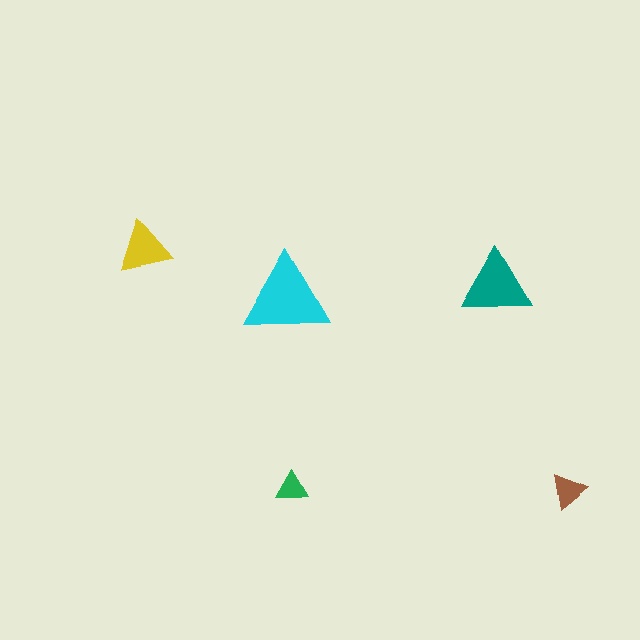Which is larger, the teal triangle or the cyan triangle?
The cyan one.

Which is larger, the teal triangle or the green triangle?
The teal one.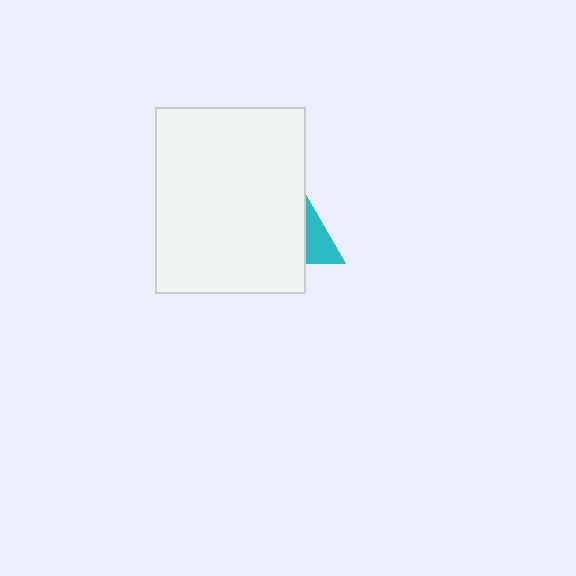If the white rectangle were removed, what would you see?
You would see the complete cyan triangle.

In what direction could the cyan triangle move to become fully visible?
The cyan triangle could move right. That would shift it out from behind the white rectangle entirely.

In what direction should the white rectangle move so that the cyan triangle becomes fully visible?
The white rectangle should move left. That is the shortest direction to clear the overlap and leave the cyan triangle fully visible.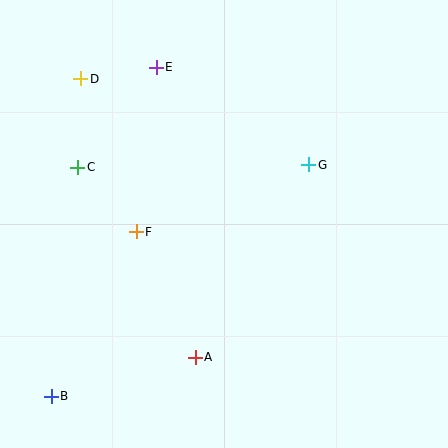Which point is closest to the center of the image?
Point F at (136, 232) is closest to the center.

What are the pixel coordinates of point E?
Point E is at (156, 67).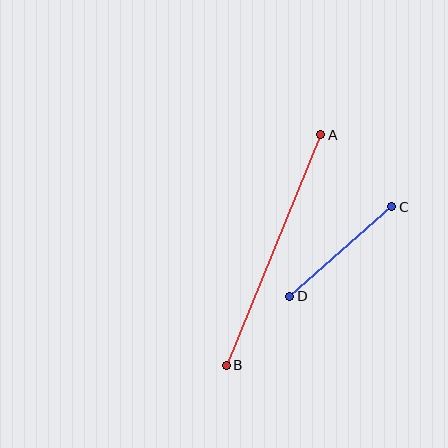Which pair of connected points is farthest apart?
Points A and B are farthest apart.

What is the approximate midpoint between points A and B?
The midpoint is at approximately (274, 250) pixels.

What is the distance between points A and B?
The distance is approximately 249 pixels.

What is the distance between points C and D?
The distance is approximately 135 pixels.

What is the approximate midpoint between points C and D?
The midpoint is at approximately (341, 251) pixels.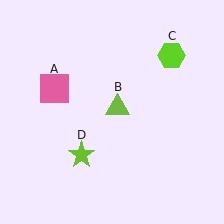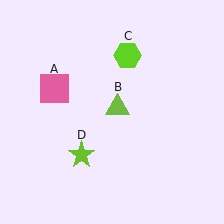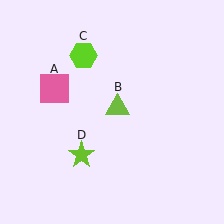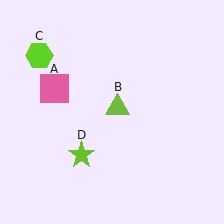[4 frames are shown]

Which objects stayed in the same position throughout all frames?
Pink square (object A) and lime triangle (object B) and lime star (object D) remained stationary.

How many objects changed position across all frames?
1 object changed position: lime hexagon (object C).